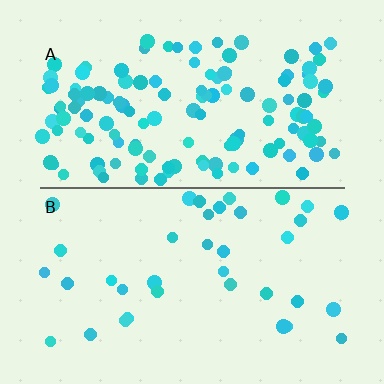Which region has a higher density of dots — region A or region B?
A (the top).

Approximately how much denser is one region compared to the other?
Approximately 3.6× — region A over region B.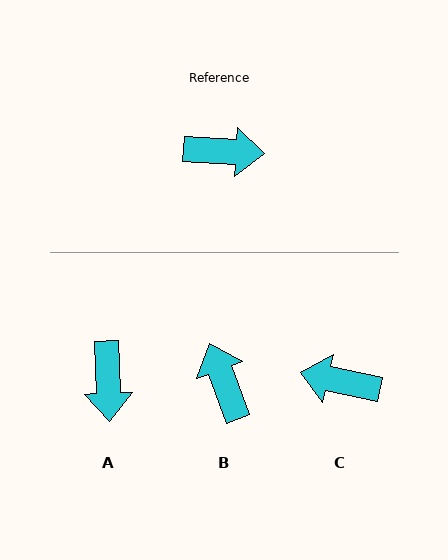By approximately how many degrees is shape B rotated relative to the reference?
Approximately 114 degrees counter-clockwise.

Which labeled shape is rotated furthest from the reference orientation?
C, about 171 degrees away.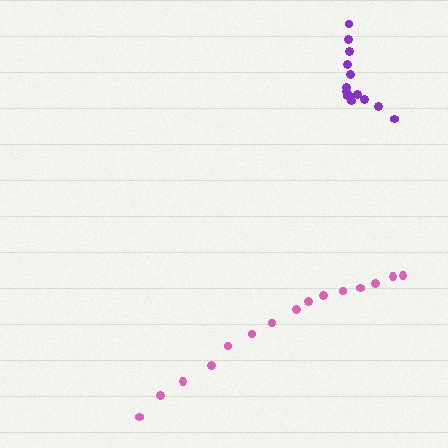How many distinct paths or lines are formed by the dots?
There are 2 distinct paths.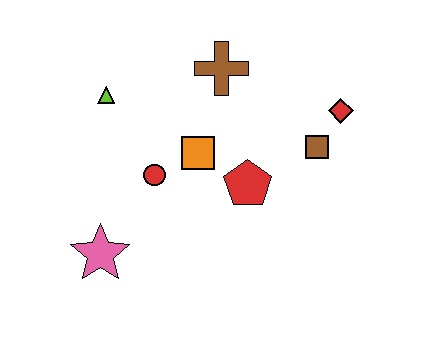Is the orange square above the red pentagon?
Yes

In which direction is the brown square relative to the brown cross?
The brown square is to the right of the brown cross.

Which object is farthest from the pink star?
The red diamond is farthest from the pink star.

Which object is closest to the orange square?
The red circle is closest to the orange square.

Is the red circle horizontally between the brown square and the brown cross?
No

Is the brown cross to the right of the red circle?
Yes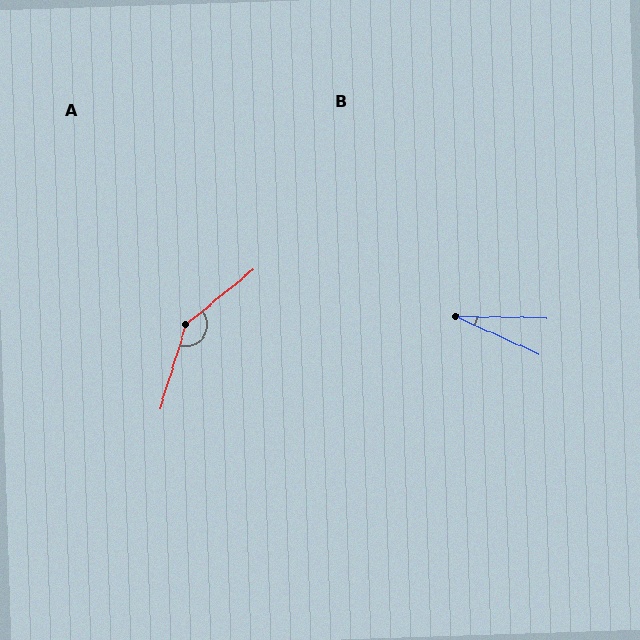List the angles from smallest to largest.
B (23°), A (146°).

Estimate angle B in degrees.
Approximately 23 degrees.